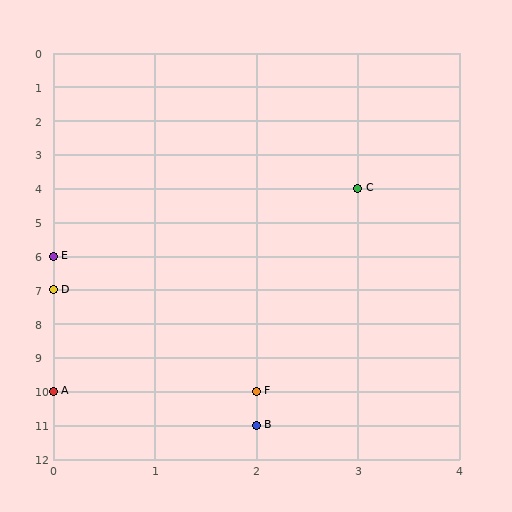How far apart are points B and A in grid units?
Points B and A are 2 columns and 1 row apart (about 2.2 grid units diagonally).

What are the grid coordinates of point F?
Point F is at grid coordinates (2, 10).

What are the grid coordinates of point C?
Point C is at grid coordinates (3, 4).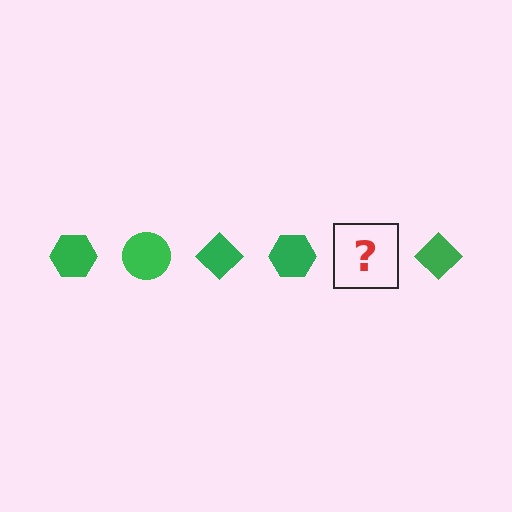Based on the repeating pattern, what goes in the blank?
The blank should be a green circle.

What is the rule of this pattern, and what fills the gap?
The rule is that the pattern cycles through hexagon, circle, diamond shapes in green. The gap should be filled with a green circle.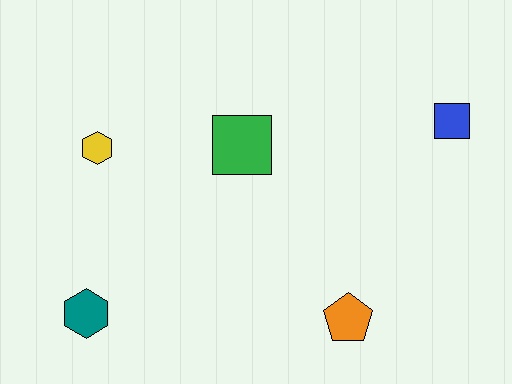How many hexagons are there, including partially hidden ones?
There are 2 hexagons.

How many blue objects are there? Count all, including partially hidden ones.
There is 1 blue object.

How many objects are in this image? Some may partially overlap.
There are 5 objects.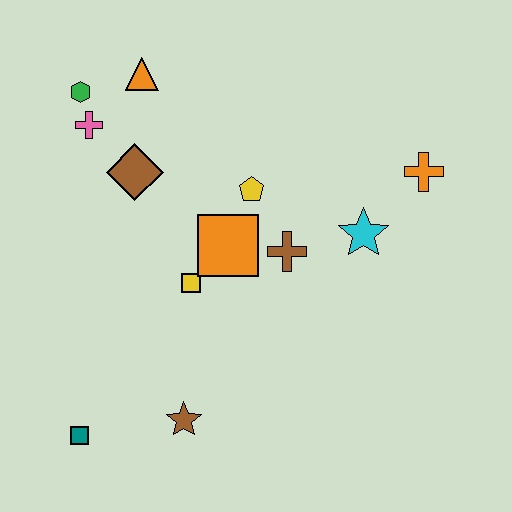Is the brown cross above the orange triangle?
No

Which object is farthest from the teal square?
The orange cross is farthest from the teal square.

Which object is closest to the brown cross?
The orange square is closest to the brown cross.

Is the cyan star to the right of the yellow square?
Yes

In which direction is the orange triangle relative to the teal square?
The orange triangle is above the teal square.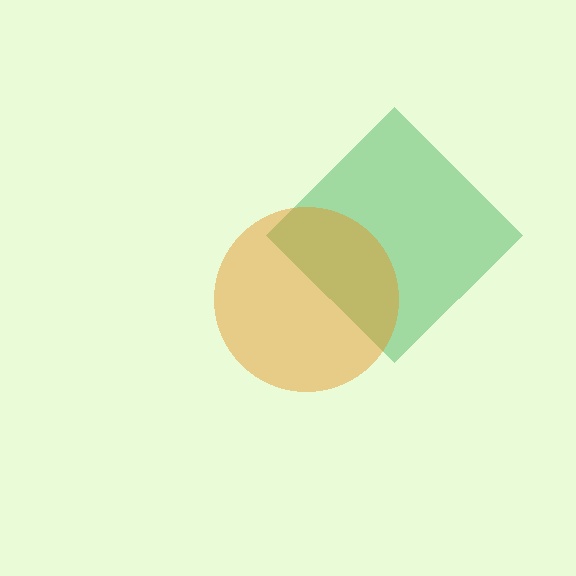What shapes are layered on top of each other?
The layered shapes are: a green diamond, an orange circle.